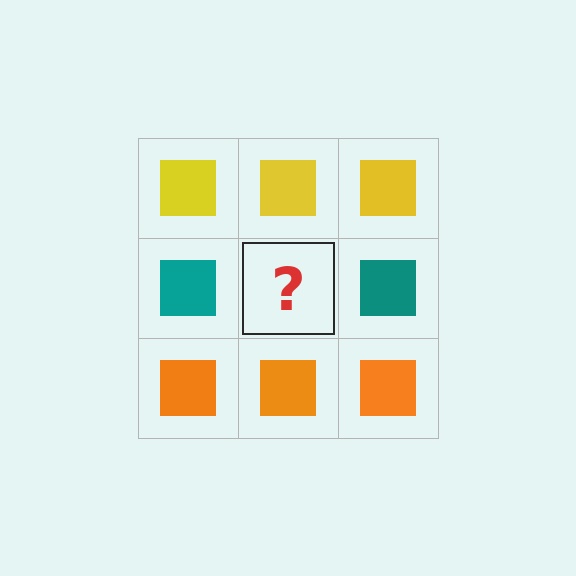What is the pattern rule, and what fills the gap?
The rule is that each row has a consistent color. The gap should be filled with a teal square.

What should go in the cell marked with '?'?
The missing cell should contain a teal square.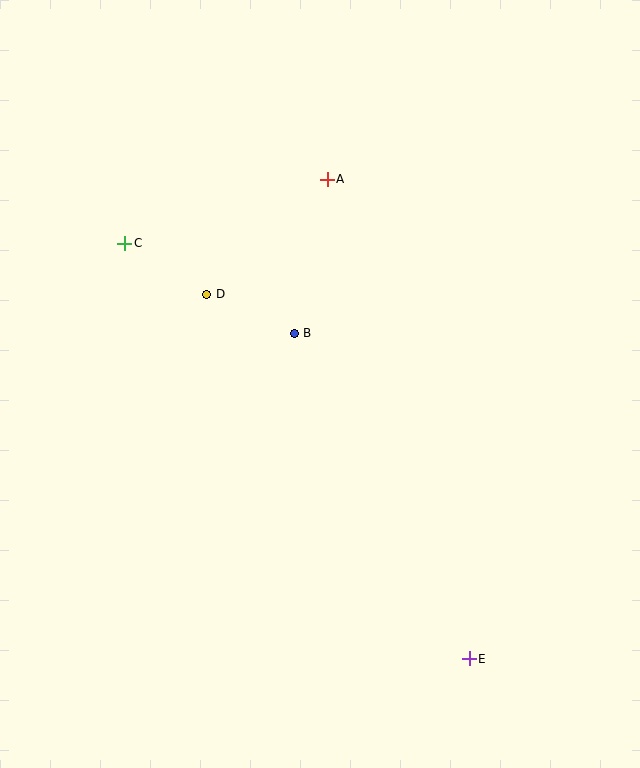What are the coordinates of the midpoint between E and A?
The midpoint between E and A is at (398, 419).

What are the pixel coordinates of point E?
Point E is at (469, 659).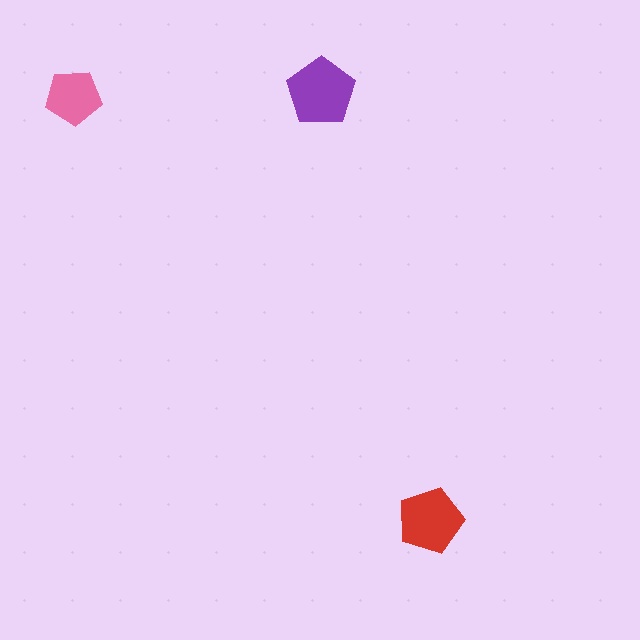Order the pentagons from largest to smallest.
the purple one, the red one, the pink one.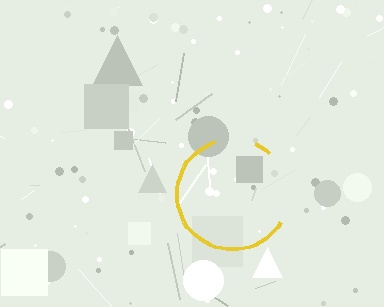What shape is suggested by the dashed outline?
The dashed outline suggests a circle.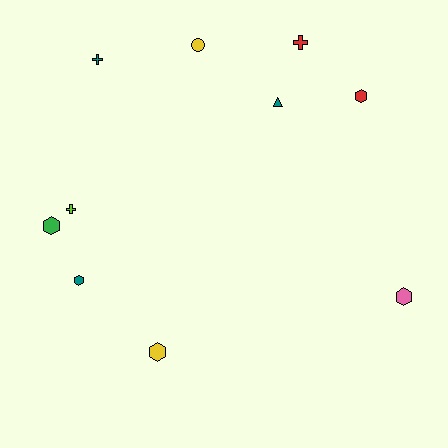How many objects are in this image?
There are 10 objects.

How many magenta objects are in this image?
There are no magenta objects.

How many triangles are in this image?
There is 1 triangle.